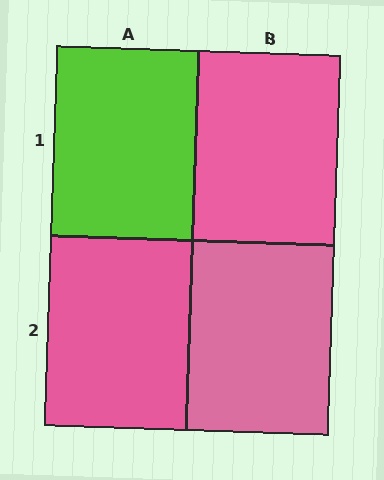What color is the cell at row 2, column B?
Pink.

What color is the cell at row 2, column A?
Pink.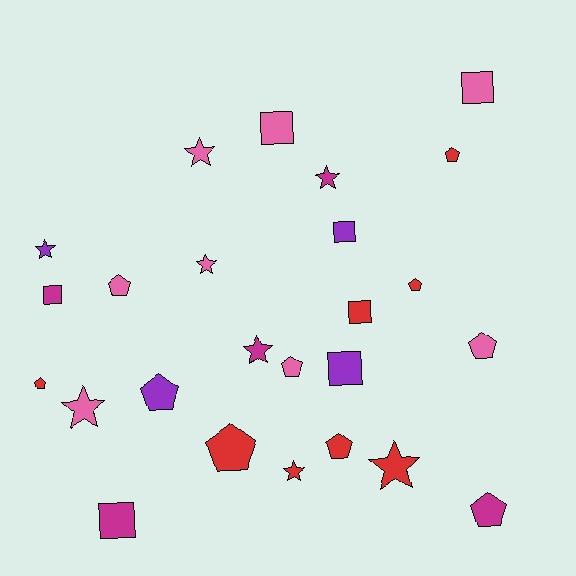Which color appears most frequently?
Pink, with 8 objects.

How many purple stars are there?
There is 1 purple star.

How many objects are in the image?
There are 25 objects.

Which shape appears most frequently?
Pentagon, with 10 objects.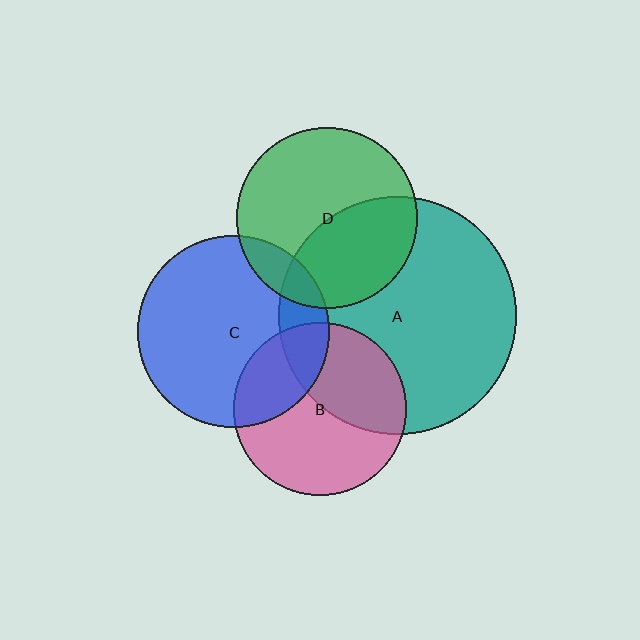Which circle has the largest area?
Circle A (teal).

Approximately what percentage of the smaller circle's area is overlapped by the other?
Approximately 15%.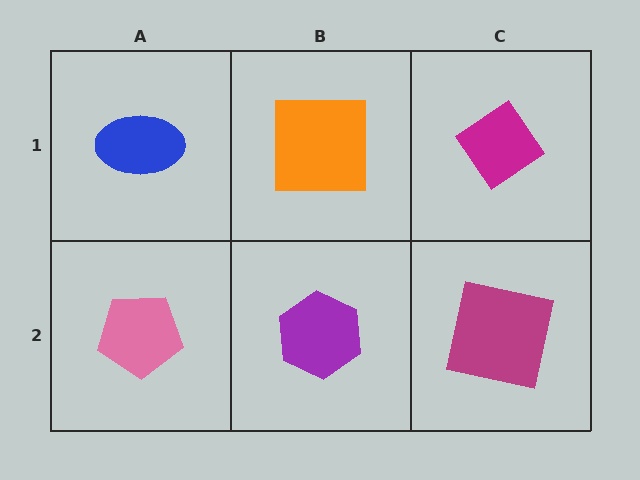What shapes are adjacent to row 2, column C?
A magenta diamond (row 1, column C), a purple hexagon (row 2, column B).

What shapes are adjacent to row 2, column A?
A blue ellipse (row 1, column A), a purple hexagon (row 2, column B).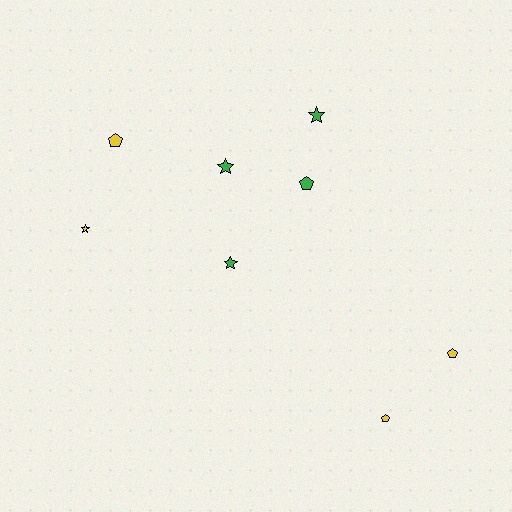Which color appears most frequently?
Yellow, with 4 objects.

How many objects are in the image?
There are 8 objects.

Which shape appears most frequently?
Star, with 4 objects.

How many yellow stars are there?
There is 1 yellow star.